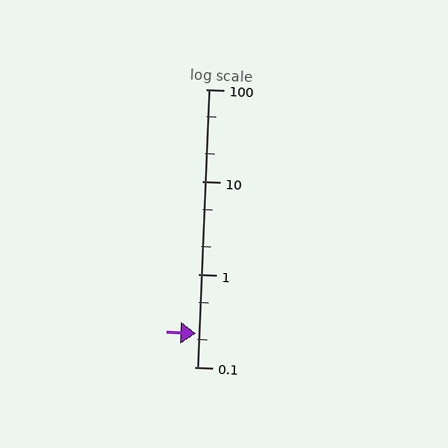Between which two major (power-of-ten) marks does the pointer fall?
The pointer is between 0.1 and 1.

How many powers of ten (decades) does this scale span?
The scale spans 3 decades, from 0.1 to 100.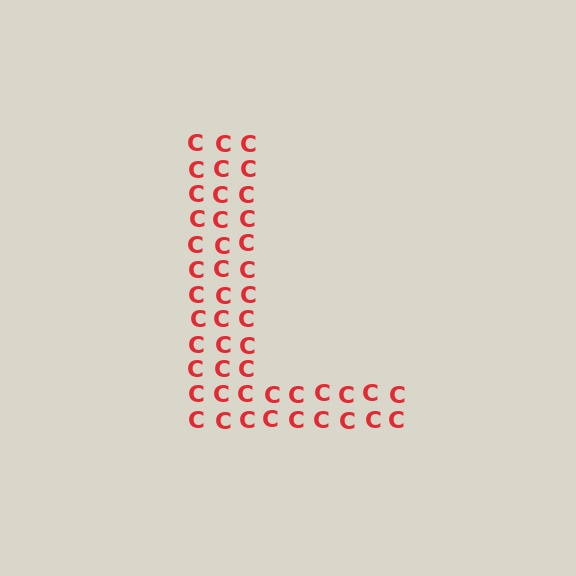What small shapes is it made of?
It is made of small letter C's.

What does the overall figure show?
The overall figure shows the letter L.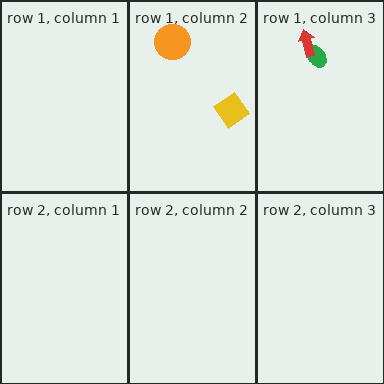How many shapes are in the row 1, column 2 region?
2.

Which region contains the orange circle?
The row 1, column 2 region.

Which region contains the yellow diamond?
The row 1, column 2 region.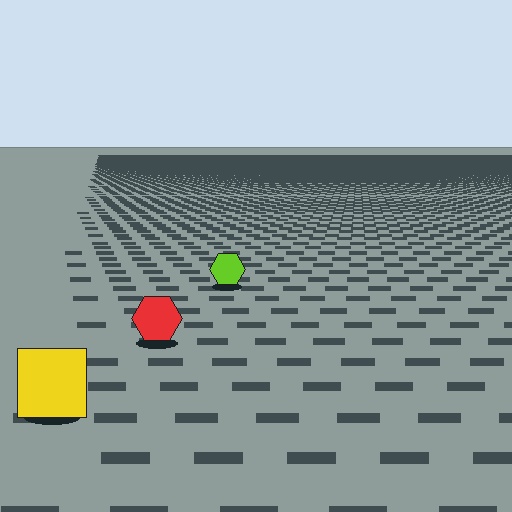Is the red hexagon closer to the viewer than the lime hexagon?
Yes. The red hexagon is closer — you can tell from the texture gradient: the ground texture is coarser near it.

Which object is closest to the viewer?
The yellow square is closest. The texture marks near it are larger and more spread out.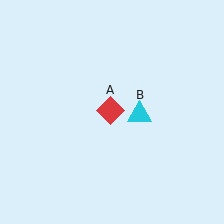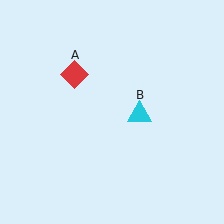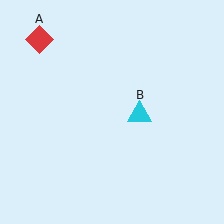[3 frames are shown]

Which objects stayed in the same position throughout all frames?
Cyan triangle (object B) remained stationary.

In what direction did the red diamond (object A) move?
The red diamond (object A) moved up and to the left.